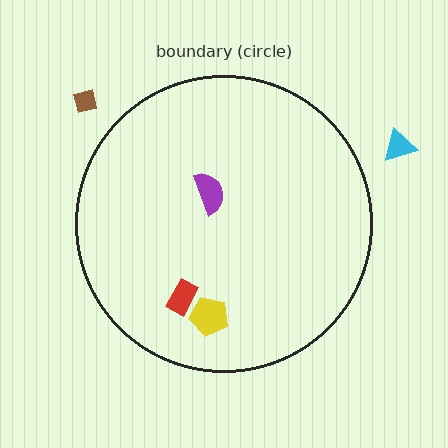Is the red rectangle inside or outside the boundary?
Inside.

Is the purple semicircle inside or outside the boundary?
Inside.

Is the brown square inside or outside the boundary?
Outside.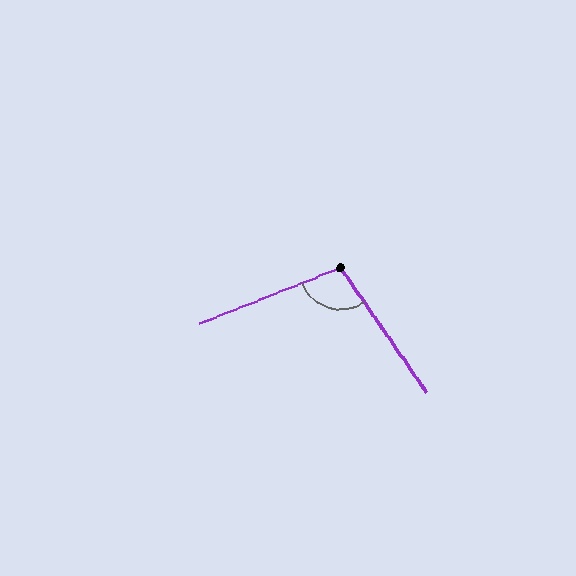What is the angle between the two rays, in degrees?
Approximately 103 degrees.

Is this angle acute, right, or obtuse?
It is obtuse.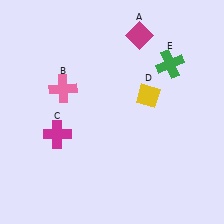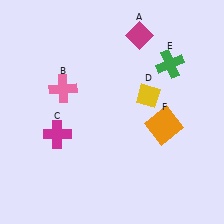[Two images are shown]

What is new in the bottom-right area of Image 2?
An orange square (F) was added in the bottom-right area of Image 2.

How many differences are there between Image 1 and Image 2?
There is 1 difference between the two images.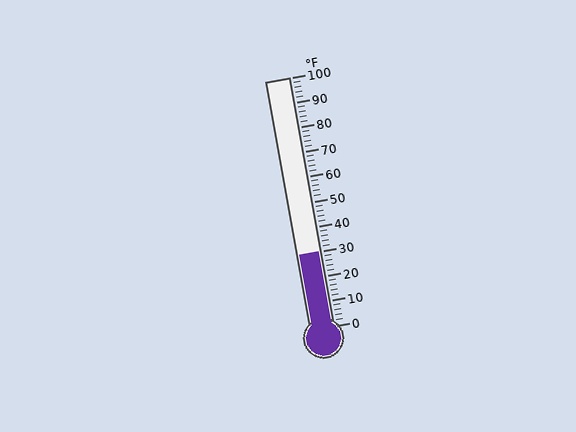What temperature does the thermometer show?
The thermometer shows approximately 30°F.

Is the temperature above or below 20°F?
The temperature is above 20°F.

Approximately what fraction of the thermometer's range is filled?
The thermometer is filled to approximately 30% of its range.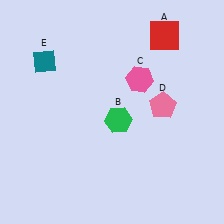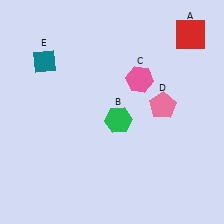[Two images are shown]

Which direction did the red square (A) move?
The red square (A) moved right.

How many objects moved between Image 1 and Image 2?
1 object moved between the two images.